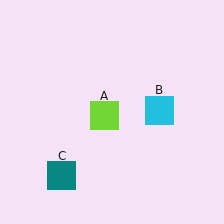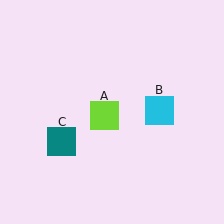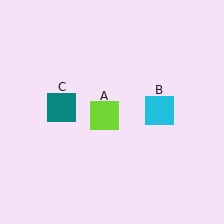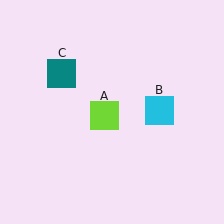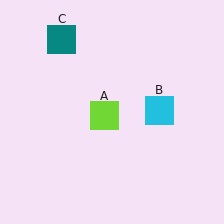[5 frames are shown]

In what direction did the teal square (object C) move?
The teal square (object C) moved up.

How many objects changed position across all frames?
1 object changed position: teal square (object C).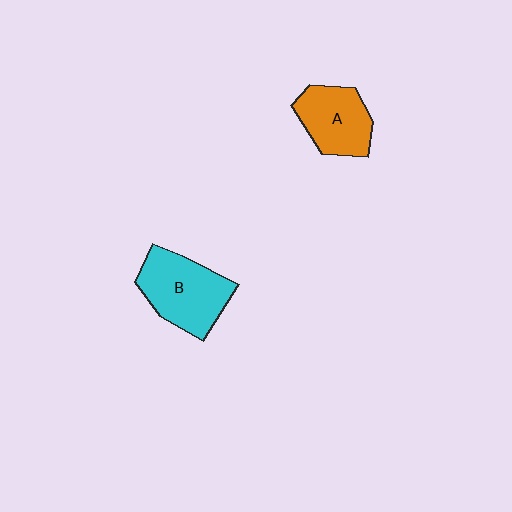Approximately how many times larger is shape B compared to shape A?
Approximately 1.3 times.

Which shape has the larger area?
Shape B (cyan).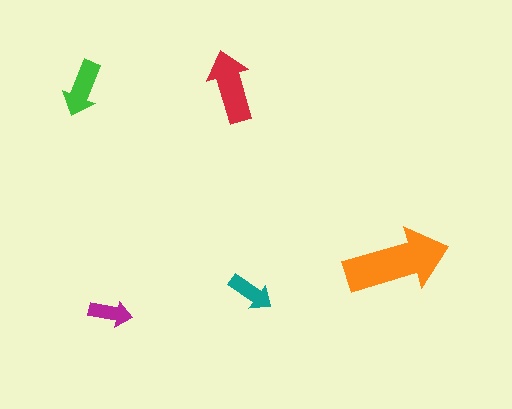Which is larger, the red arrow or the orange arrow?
The orange one.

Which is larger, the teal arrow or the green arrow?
The green one.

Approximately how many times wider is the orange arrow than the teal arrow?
About 2 times wider.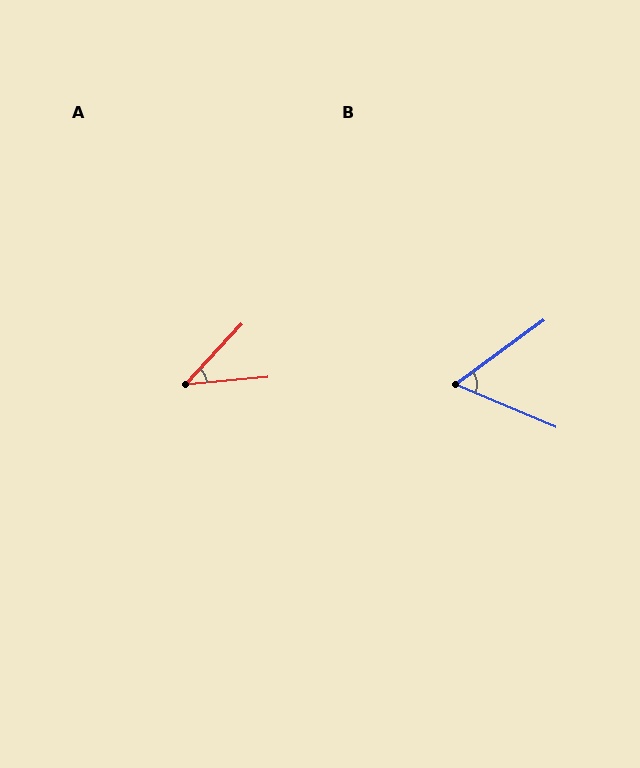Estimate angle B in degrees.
Approximately 59 degrees.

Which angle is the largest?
B, at approximately 59 degrees.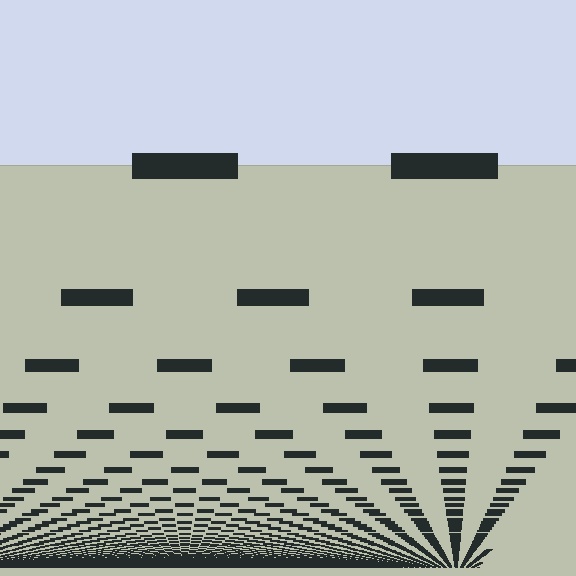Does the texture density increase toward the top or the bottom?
Density increases toward the bottom.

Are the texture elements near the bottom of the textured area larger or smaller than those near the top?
Smaller. The gradient is inverted — elements near the bottom are smaller and denser.